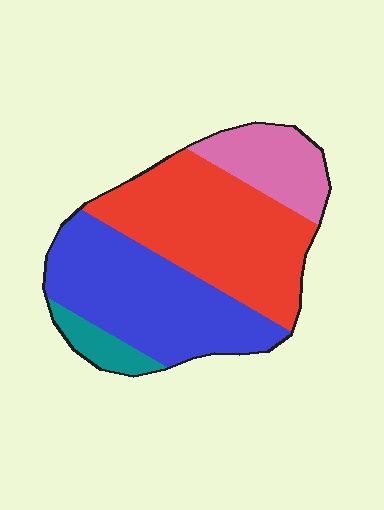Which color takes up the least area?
Teal, at roughly 5%.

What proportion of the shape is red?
Red covers 41% of the shape.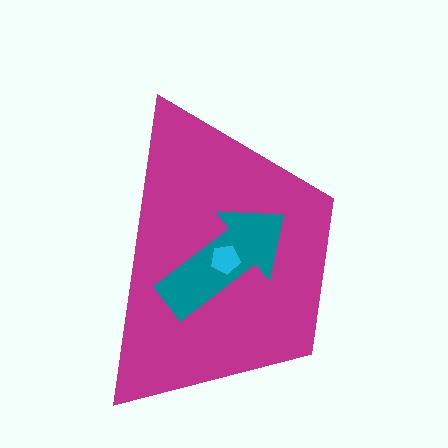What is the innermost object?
The cyan pentagon.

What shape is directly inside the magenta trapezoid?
The teal arrow.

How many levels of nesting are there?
3.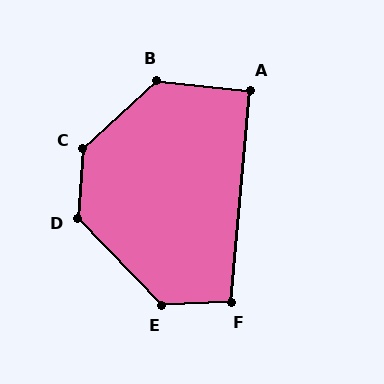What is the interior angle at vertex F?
Approximately 97 degrees (obtuse).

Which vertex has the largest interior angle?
C, at approximately 137 degrees.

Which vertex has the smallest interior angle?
A, at approximately 91 degrees.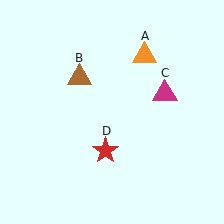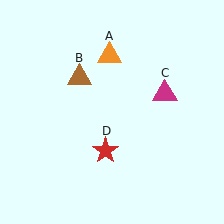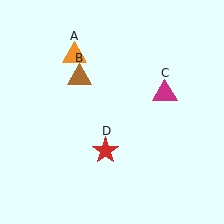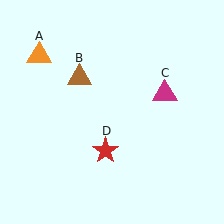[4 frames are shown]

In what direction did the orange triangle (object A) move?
The orange triangle (object A) moved left.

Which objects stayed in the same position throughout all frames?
Brown triangle (object B) and magenta triangle (object C) and red star (object D) remained stationary.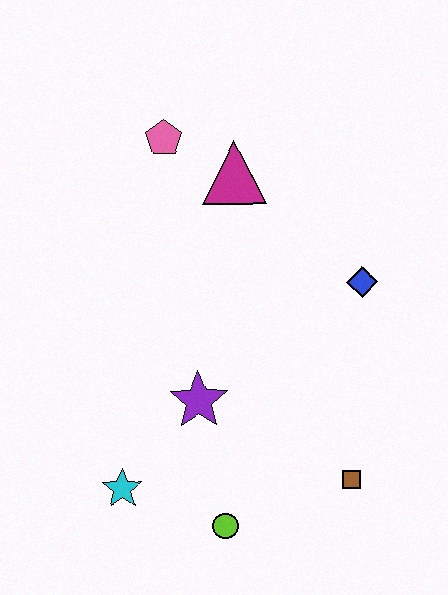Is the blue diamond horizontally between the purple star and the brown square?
No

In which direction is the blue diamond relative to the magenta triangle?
The blue diamond is to the right of the magenta triangle.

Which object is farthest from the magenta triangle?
The lime circle is farthest from the magenta triangle.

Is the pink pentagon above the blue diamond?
Yes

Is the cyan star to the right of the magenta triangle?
No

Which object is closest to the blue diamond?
The magenta triangle is closest to the blue diamond.